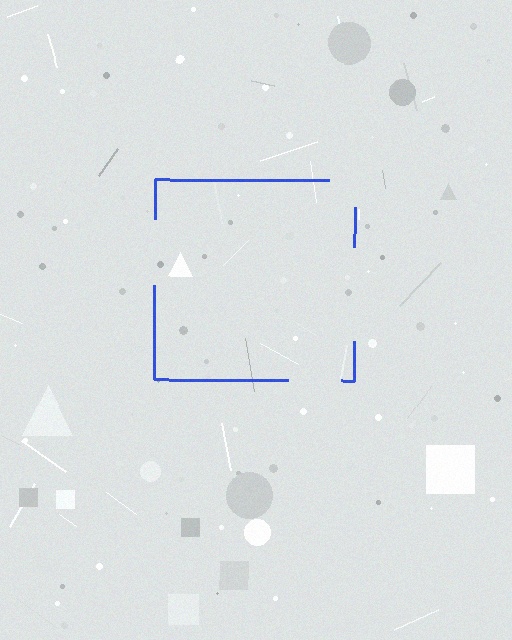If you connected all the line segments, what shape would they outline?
They would outline a square.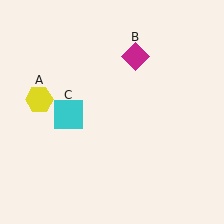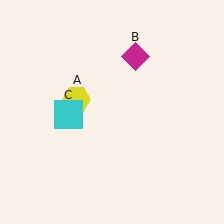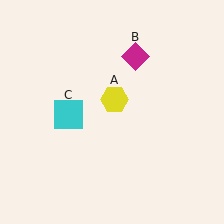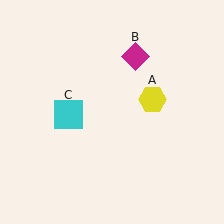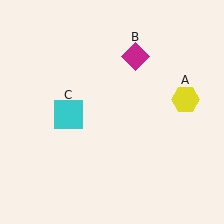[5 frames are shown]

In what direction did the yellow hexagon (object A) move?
The yellow hexagon (object A) moved right.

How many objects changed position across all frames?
1 object changed position: yellow hexagon (object A).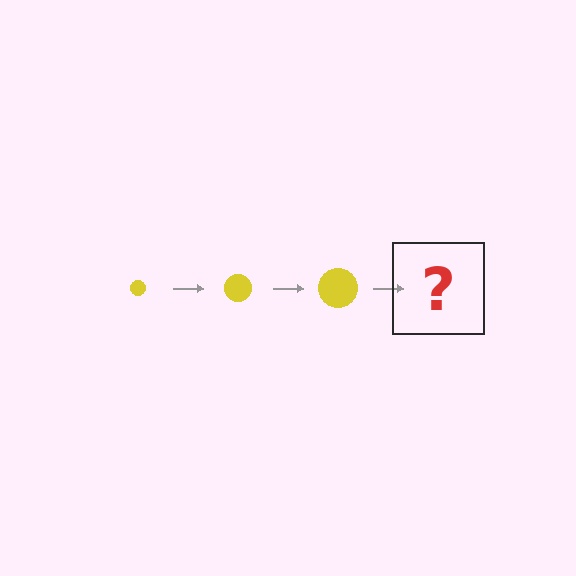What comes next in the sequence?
The next element should be a yellow circle, larger than the previous one.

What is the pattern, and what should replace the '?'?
The pattern is that the circle gets progressively larger each step. The '?' should be a yellow circle, larger than the previous one.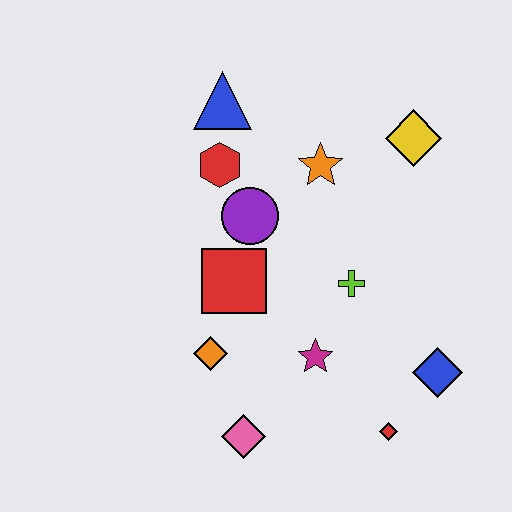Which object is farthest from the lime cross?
The blue triangle is farthest from the lime cross.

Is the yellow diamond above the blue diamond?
Yes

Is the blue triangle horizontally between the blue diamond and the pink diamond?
No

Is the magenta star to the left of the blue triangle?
No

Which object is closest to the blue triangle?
The red hexagon is closest to the blue triangle.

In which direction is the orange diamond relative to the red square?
The orange diamond is below the red square.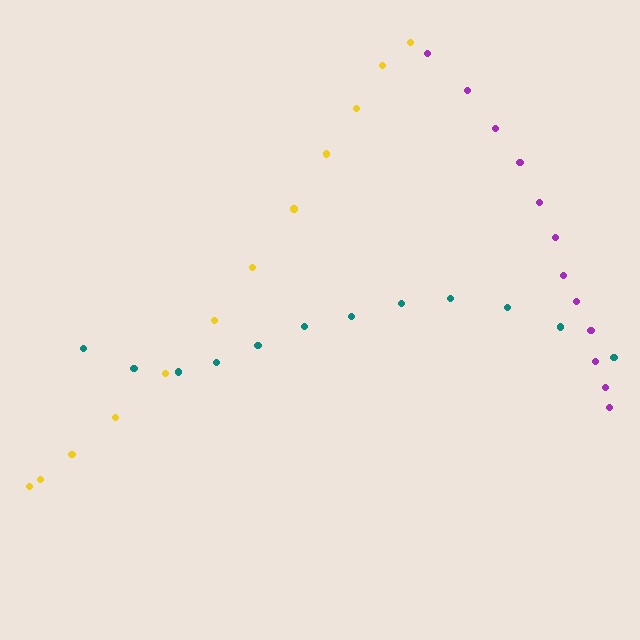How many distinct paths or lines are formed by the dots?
There are 3 distinct paths.